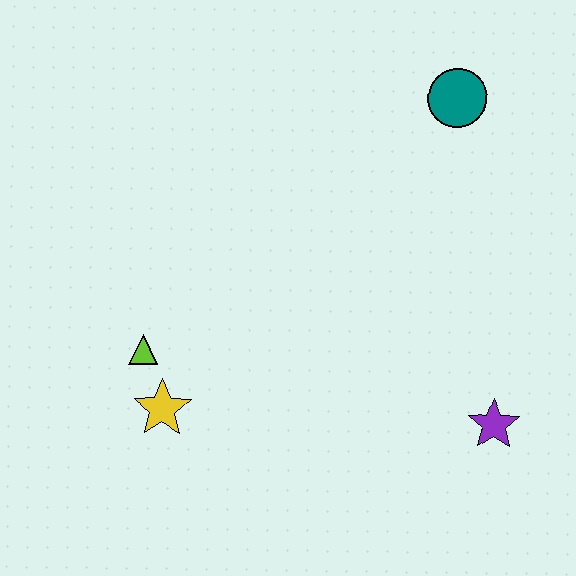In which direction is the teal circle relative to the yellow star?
The teal circle is above the yellow star.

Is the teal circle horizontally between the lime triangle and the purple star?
Yes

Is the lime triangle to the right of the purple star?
No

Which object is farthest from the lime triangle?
The teal circle is farthest from the lime triangle.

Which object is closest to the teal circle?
The purple star is closest to the teal circle.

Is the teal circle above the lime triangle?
Yes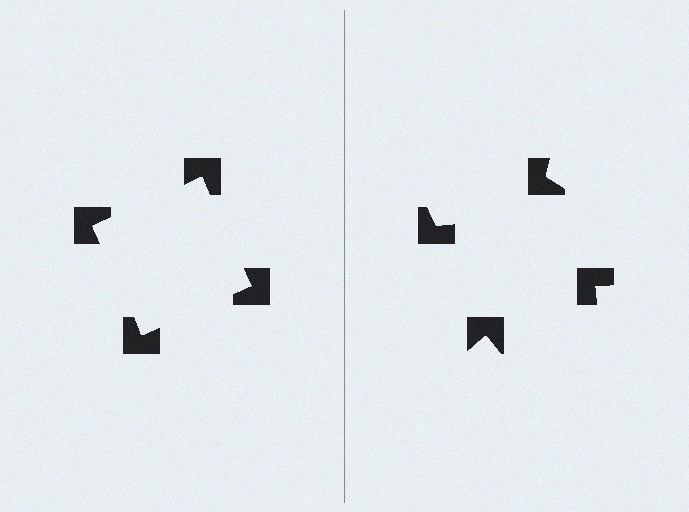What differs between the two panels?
The notched squares are positioned identically on both sides; only the wedge orientations differ. On the left they align to a square; on the right they are misaligned.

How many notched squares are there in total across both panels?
8 — 4 on each side.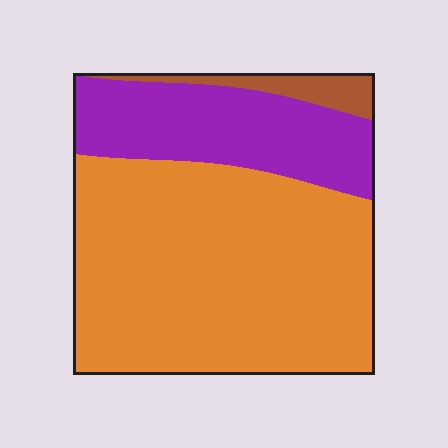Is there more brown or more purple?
Purple.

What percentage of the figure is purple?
Purple covers roughly 25% of the figure.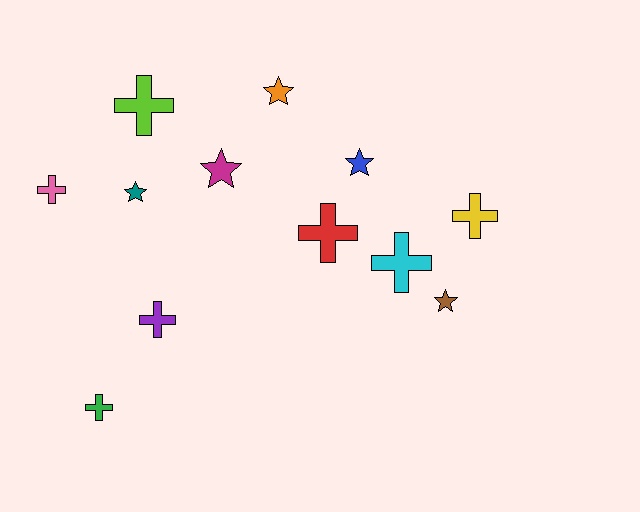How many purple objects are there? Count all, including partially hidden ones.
There is 1 purple object.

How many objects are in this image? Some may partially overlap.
There are 12 objects.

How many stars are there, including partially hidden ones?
There are 5 stars.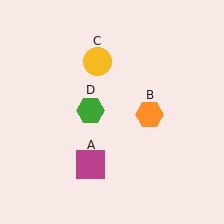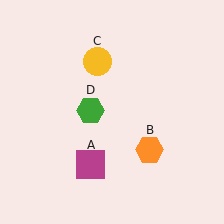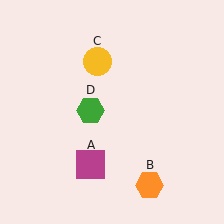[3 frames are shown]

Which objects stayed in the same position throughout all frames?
Magenta square (object A) and yellow circle (object C) and green hexagon (object D) remained stationary.